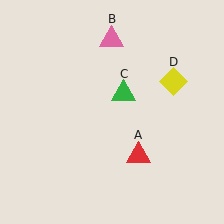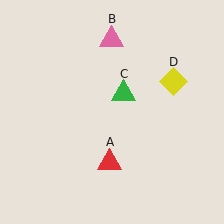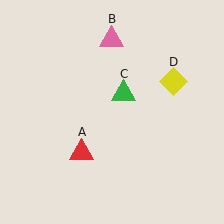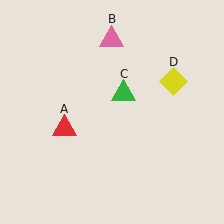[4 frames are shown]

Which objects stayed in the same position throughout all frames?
Pink triangle (object B) and green triangle (object C) and yellow diamond (object D) remained stationary.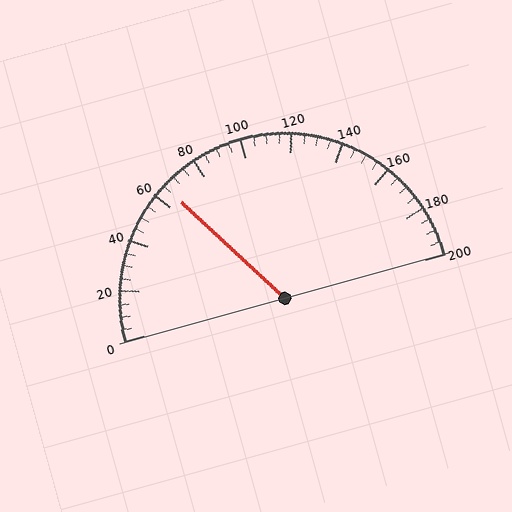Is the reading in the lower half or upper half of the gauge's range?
The reading is in the lower half of the range (0 to 200).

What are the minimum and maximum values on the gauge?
The gauge ranges from 0 to 200.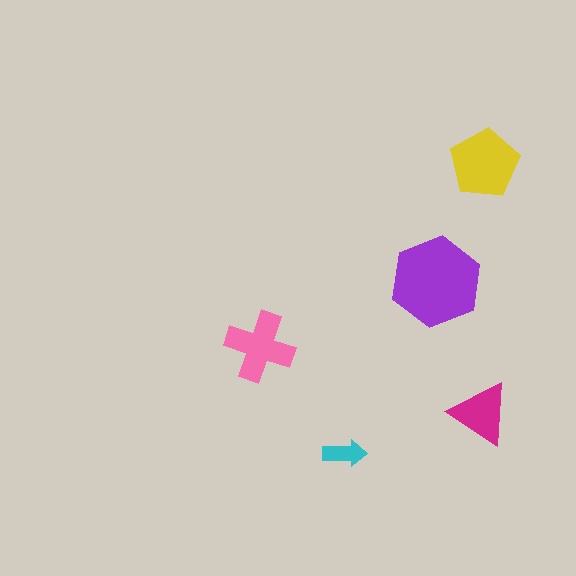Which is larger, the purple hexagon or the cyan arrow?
The purple hexagon.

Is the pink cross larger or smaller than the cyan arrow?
Larger.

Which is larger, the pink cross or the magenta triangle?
The pink cross.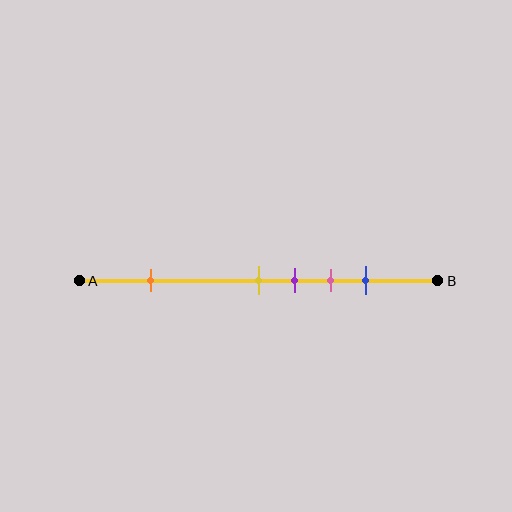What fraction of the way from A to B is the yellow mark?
The yellow mark is approximately 50% (0.5) of the way from A to B.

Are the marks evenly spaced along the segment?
No, the marks are not evenly spaced.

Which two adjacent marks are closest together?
The yellow and purple marks are the closest adjacent pair.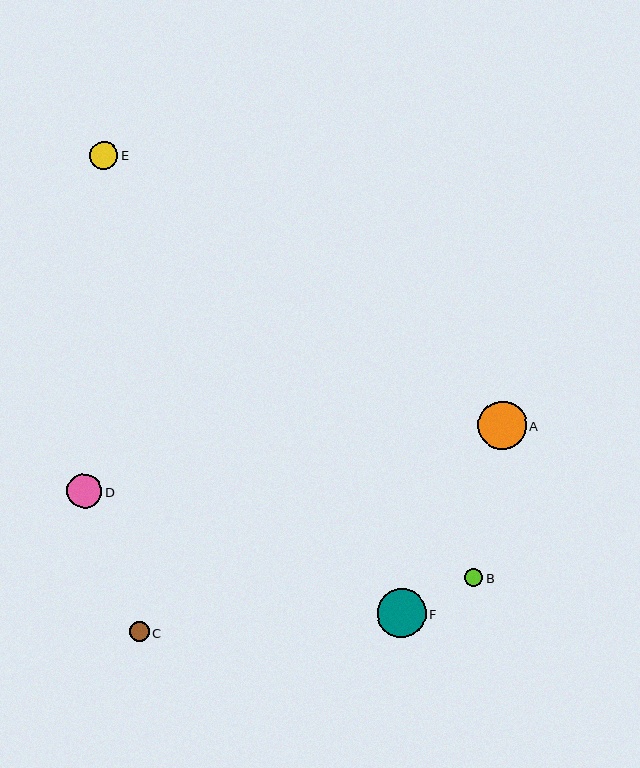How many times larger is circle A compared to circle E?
Circle A is approximately 1.7 times the size of circle E.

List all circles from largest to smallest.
From largest to smallest: F, A, D, E, C, B.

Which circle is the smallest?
Circle B is the smallest with a size of approximately 18 pixels.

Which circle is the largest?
Circle F is the largest with a size of approximately 49 pixels.